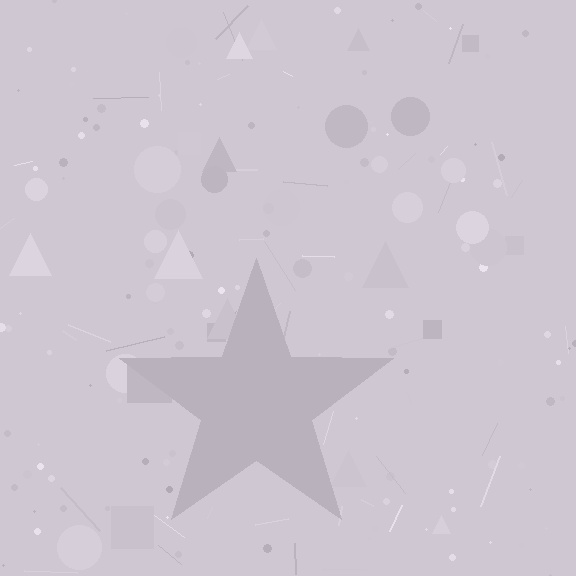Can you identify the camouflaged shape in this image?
The camouflaged shape is a star.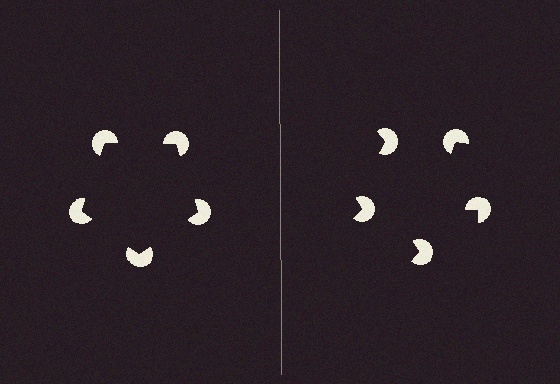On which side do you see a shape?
An illusory pentagon appears on the left side. On the right side the wedge cuts are rotated, so no coherent shape forms.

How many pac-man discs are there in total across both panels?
10 — 5 on each side.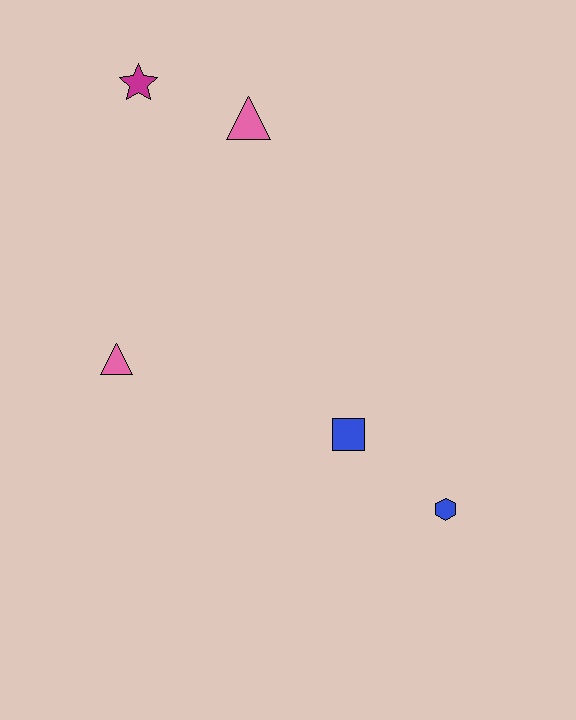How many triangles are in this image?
There are 2 triangles.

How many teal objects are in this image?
There are no teal objects.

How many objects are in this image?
There are 5 objects.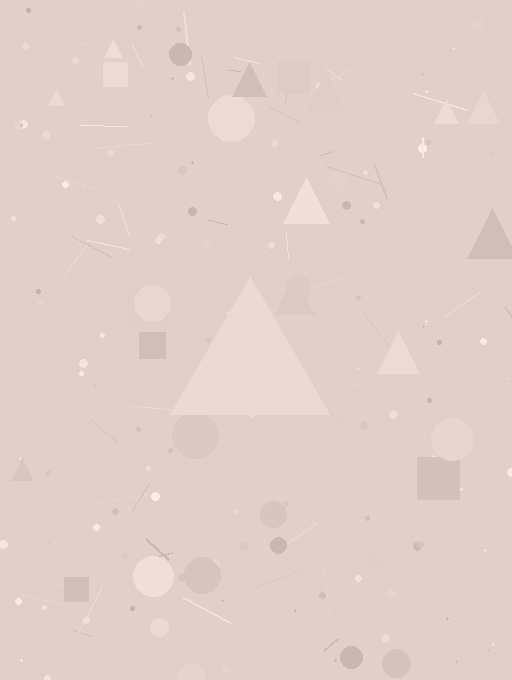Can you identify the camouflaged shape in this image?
The camouflaged shape is a triangle.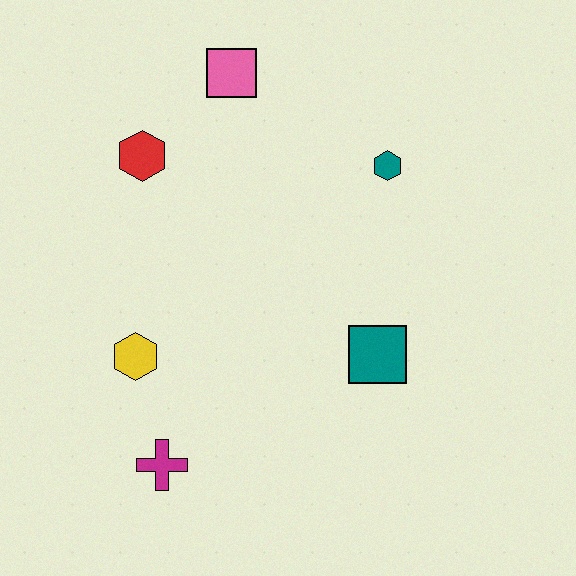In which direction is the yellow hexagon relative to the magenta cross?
The yellow hexagon is above the magenta cross.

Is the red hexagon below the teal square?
No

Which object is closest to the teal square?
The teal hexagon is closest to the teal square.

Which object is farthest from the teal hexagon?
The magenta cross is farthest from the teal hexagon.